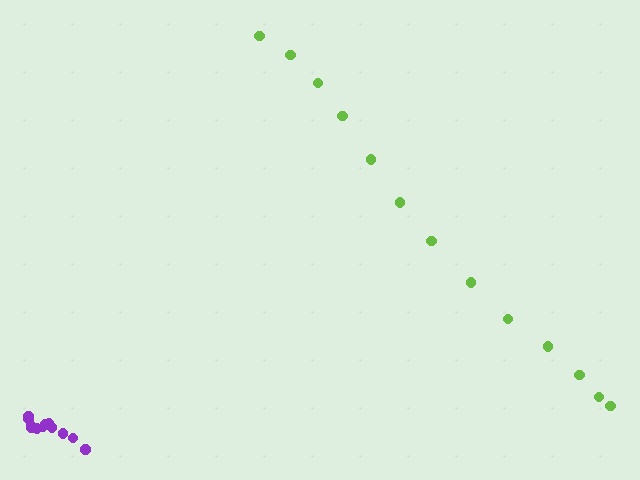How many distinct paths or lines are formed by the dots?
There are 2 distinct paths.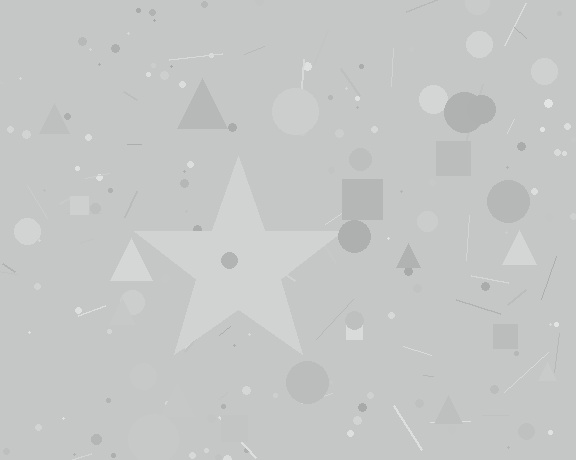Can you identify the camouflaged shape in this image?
The camouflaged shape is a star.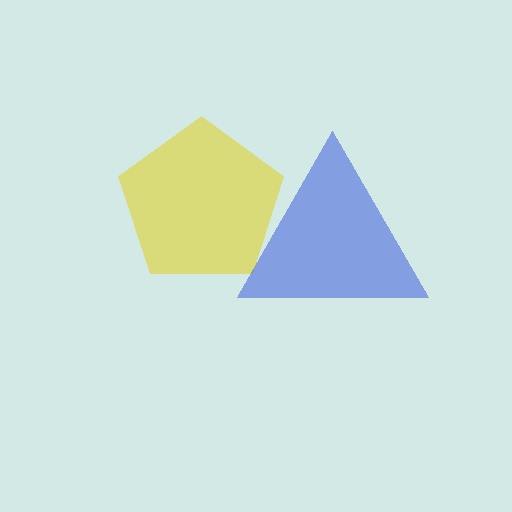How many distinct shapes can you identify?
There are 2 distinct shapes: a yellow pentagon, a blue triangle.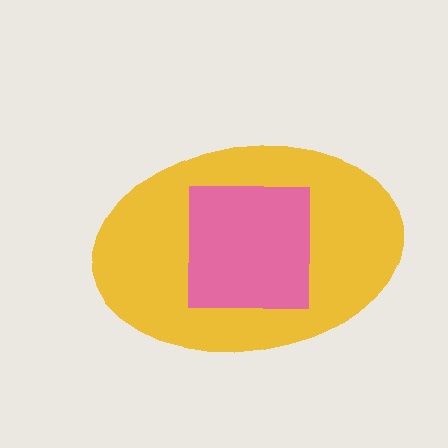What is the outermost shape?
The yellow ellipse.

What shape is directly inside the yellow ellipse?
The pink square.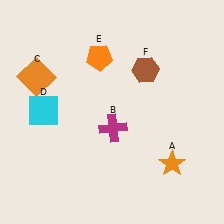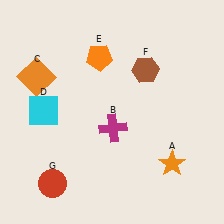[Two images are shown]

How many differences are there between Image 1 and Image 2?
There is 1 difference between the two images.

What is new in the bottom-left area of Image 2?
A red circle (G) was added in the bottom-left area of Image 2.